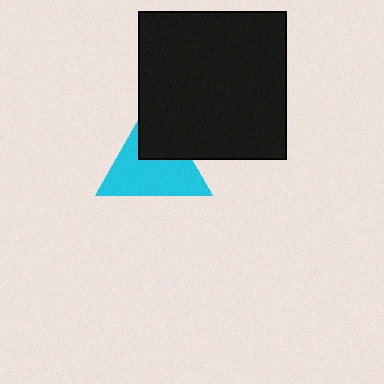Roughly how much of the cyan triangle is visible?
About half of it is visible (roughly 65%).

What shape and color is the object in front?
The object in front is a black square.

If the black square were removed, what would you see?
You would see the complete cyan triangle.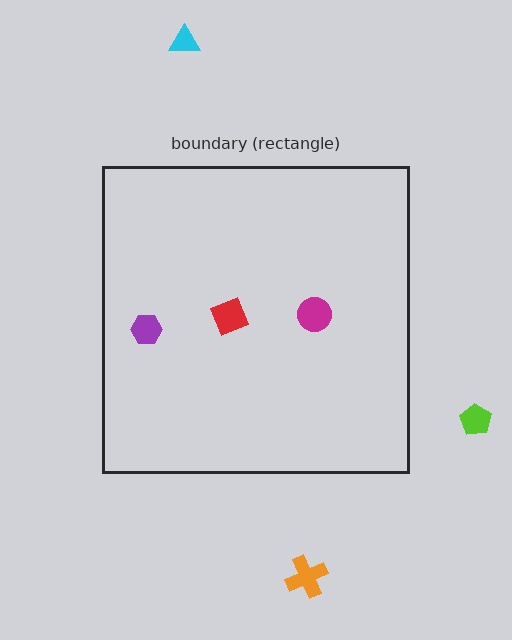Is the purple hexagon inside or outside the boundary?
Inside.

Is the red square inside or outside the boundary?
Inside.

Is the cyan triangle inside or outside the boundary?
Outside.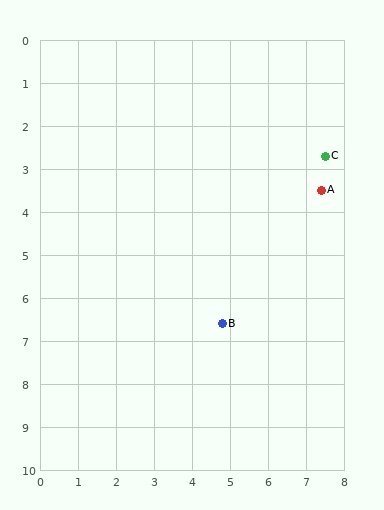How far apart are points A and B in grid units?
Points A and B are about 4.0 grid units apart.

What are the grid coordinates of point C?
Point C is at approximately (7.5, 2.7).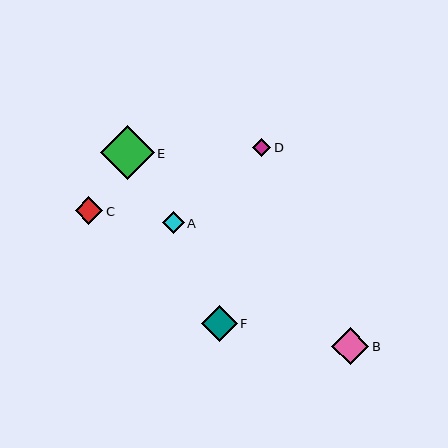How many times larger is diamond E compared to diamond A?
Diamond E is approximately 2.5 times the size of diamond A.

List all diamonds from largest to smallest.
From largest to smallest: E, B, F, C, A, D.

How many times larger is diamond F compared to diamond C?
Diamond F is approximately 1.3 times the size of diamond C.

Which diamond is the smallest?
Diamond D is the smallest with a size of approximately 18 pixels.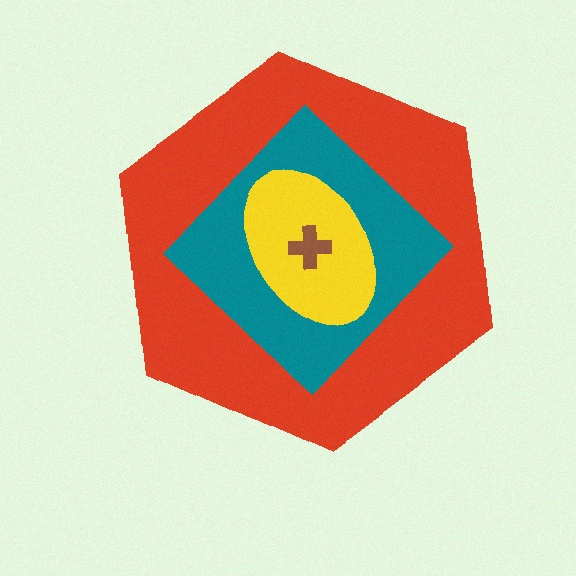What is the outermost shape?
The red hexagon.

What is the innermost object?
The brown cross.